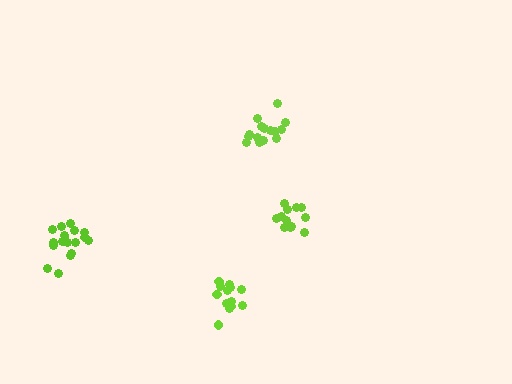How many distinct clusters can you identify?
There are 4 distinct clusters.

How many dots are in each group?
Group 1: 12 dots, Group 2: 18 dots, Group 3: 13 dots, Group 4: 15 dots (58 total).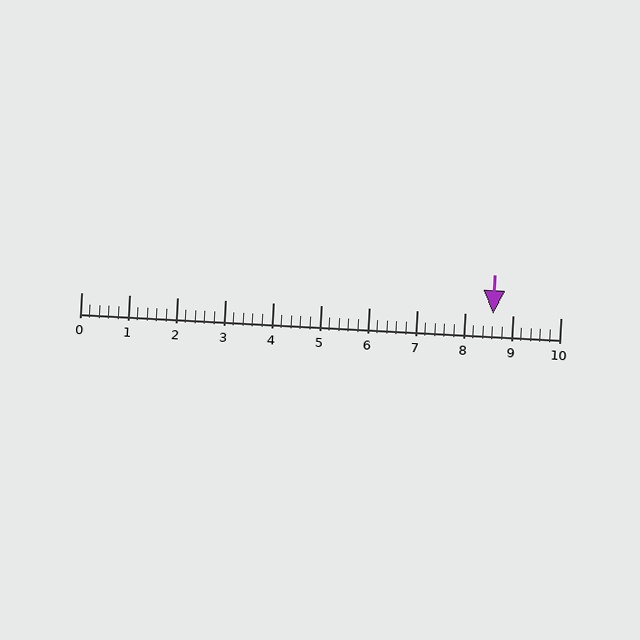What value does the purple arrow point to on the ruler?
The purple arrow points to approximately 8.6.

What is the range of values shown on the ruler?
The ruler shows values from 0 to 10.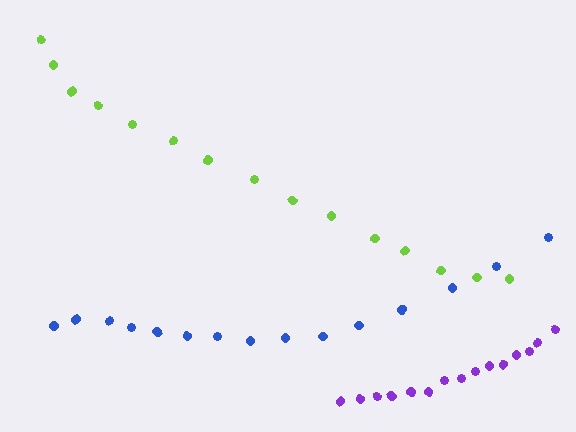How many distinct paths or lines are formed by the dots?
There are 3 distinct paths.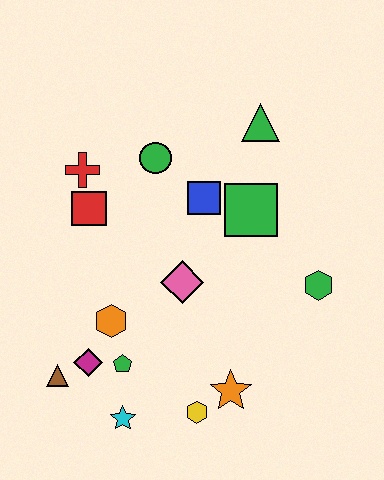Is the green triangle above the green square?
Yes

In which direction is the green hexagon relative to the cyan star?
The green hexagon is to the right of the cyan star.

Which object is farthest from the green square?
The brown triangle is farthest from the green square.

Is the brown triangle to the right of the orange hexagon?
No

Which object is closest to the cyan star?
The green pentagon is closest to the cyan star.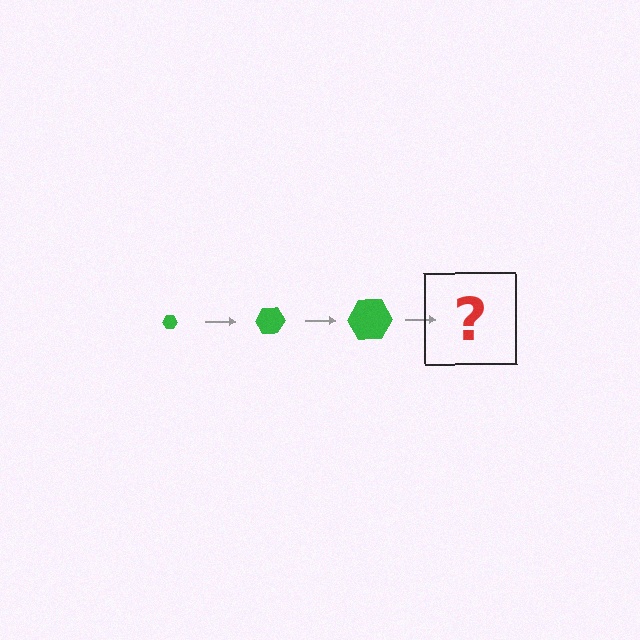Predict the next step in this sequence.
The next step is a green hexagon, larger than the previous one.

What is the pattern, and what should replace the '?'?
The pattern is that the hexagon gets progressively larger each step. The '?' should be a green hexagon, larger than the previous one.